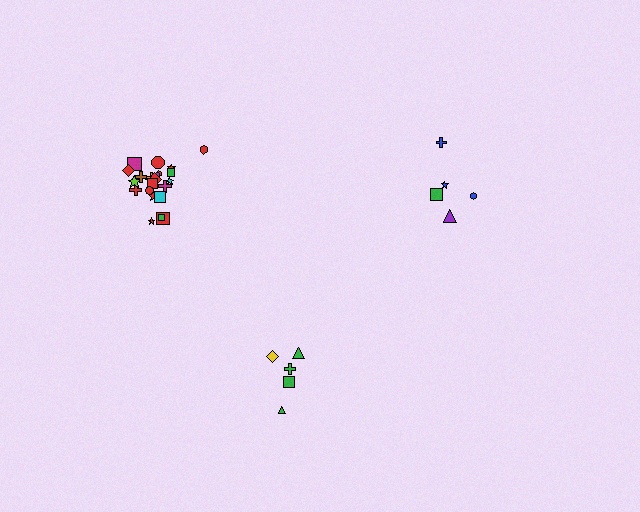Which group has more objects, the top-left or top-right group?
The top-left group.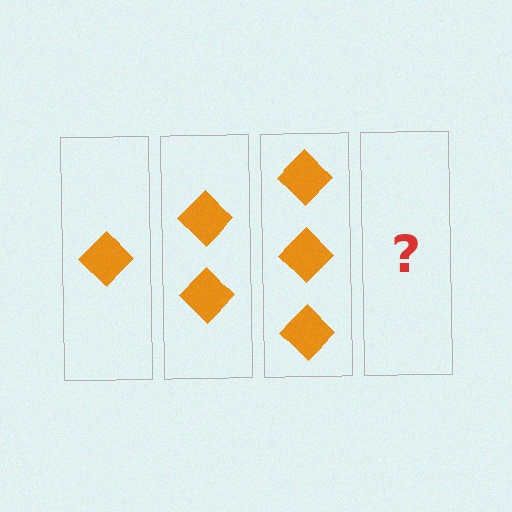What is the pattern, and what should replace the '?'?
The pattern is that each step adds one more diamond. The '?' should be 4 diamonds.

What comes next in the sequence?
The next element should be 4 diamonds.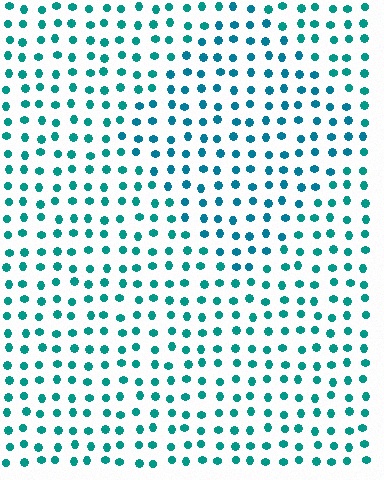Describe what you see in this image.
The image is filled with small teal elements in a uniform arrangement. A diamond-shaped region is visible where the elements are tinted to a slightly different hue, forming a subtle color boundary.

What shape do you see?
I see a diamond.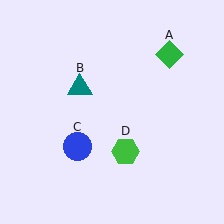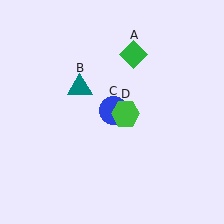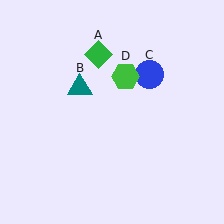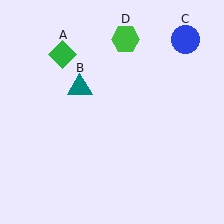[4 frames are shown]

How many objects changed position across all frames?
3 objects changed position: green diamond (object A), blue circle (object C), green hexagon (object D).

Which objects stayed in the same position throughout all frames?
Teal triangle (object B) remained stationary.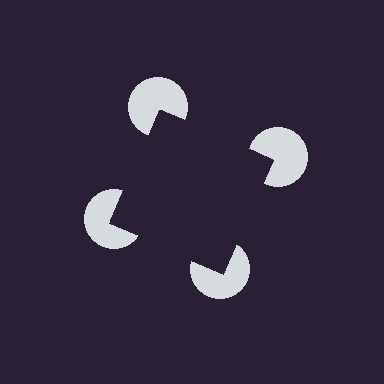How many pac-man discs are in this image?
There are 4 — one at each vertex of the illusory square.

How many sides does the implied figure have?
4 sides.